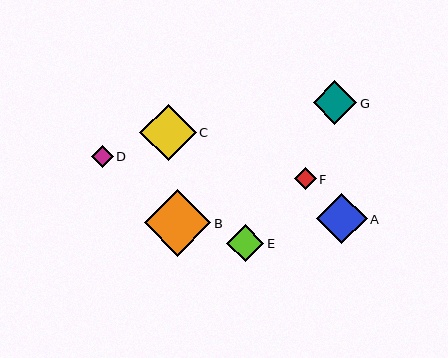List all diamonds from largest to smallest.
From largest to smallest: B, C, A, G, E, F, D.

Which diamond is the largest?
Diamond B is the largest with a size of approximately 66 pixels.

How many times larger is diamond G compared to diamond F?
Diamond G is approximately 2.0 times the size of diamond F.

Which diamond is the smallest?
Diamond D is the smallest with a size of approximately 22 pixels.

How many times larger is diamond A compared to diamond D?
Diamond A is approximately 2.3 times the size of diamond D.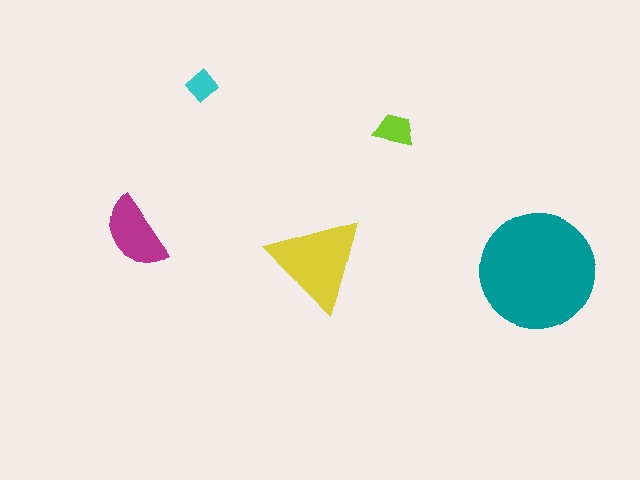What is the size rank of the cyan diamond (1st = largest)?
5th.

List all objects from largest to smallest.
The teal circle, the yellow triangle, the magenta semicircle, the lime trapezoid, the cyan diamond.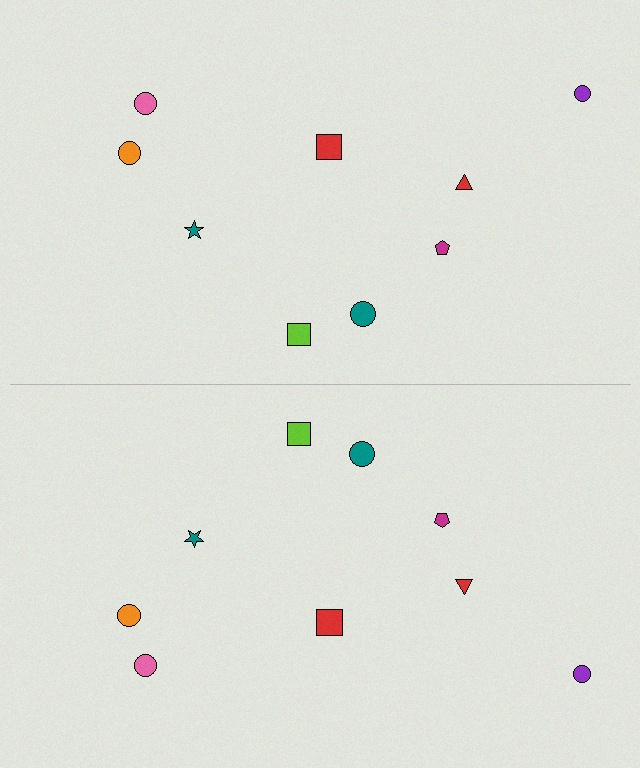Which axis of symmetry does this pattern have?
The pattern has a horizontal axis of symmetry running through the center of the image.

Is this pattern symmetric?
Yes, this pattern has bilateral (reflection) symmetry.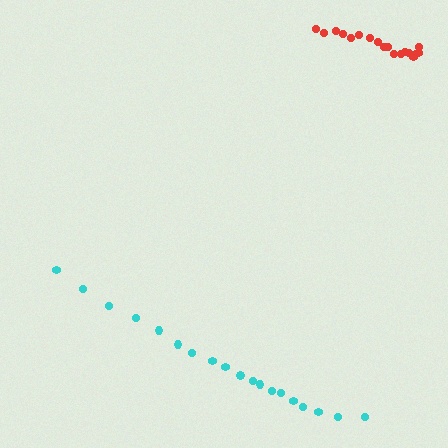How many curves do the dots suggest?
There are 2 distinct paths.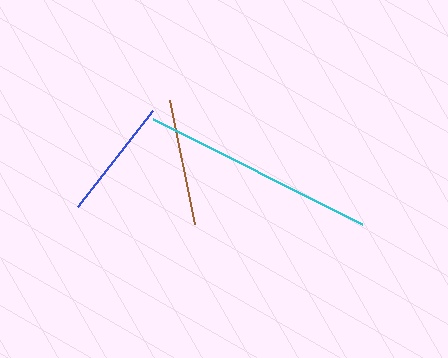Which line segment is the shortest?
The blue line is the shortest at approximately 121 pixels.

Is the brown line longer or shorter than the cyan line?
The cyan line is longer than the brown line.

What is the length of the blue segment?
The blue segment is approximately 121 pixels long.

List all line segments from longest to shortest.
From longest to shortest: cyan, brown, blue.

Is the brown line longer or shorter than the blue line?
The brown line is longer than the blue line.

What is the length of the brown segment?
The brown segment is approximately 126 pixels long.